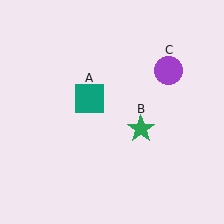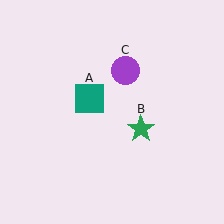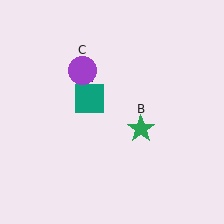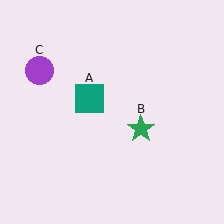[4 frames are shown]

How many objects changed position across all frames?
1 object changed position: purple circle (object C).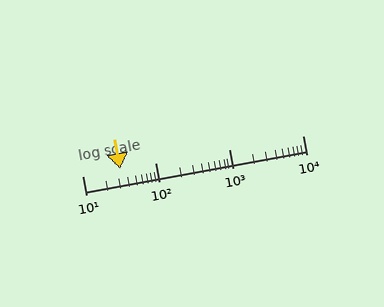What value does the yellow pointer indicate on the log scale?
The pointer indicates approximately 33.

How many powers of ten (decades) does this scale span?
The scale spans 3 decades, from 10 to 10000.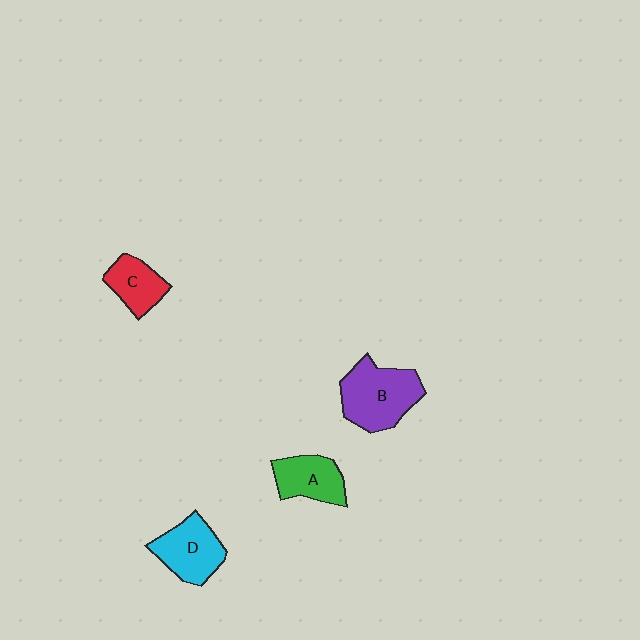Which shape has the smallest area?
Shape C (red).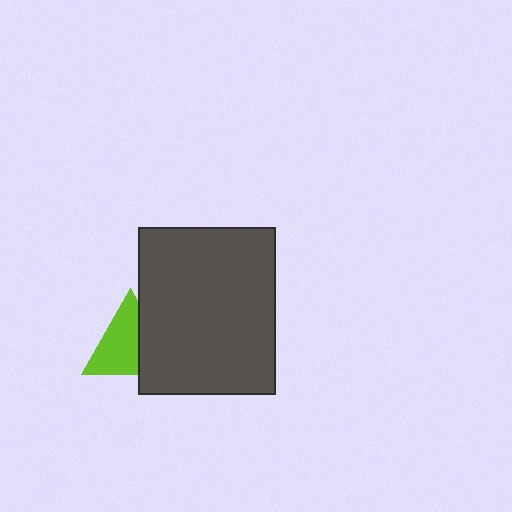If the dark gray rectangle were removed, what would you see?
You would see the complete lime triangle.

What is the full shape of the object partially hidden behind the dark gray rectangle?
The partially hidden object is a lime triangle.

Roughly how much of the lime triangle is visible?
About half of it is visible (roughly 62%).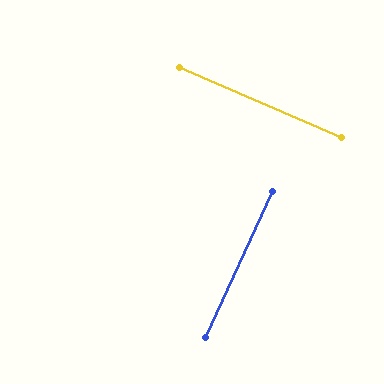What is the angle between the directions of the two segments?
Approximately 89 degrees.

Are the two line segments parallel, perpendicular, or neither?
Perpendicular — they meet at approximately 89°.